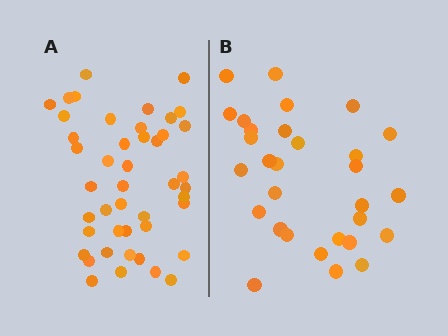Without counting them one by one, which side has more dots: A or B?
Region A (the left region) has more dots.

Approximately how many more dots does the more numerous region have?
Region A has approximately 15 more dots than region B.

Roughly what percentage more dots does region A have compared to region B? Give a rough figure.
About 50% more.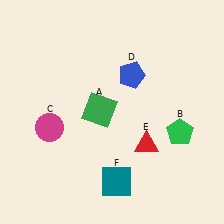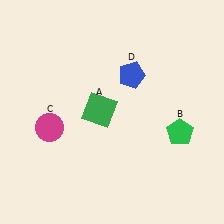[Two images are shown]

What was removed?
The teal square (F), the red triangle (E) were removed in Image 2.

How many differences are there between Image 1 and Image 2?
There are 2 differences between the two images.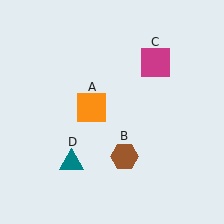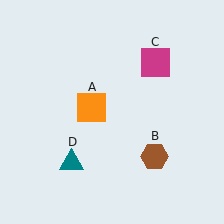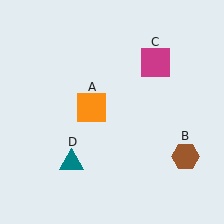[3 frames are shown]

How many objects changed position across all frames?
1 object changed position: brown hexagon (object B).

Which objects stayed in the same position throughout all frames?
Orange square (object A) and magenta square (object C) and teal triangle (object D) remained stationary.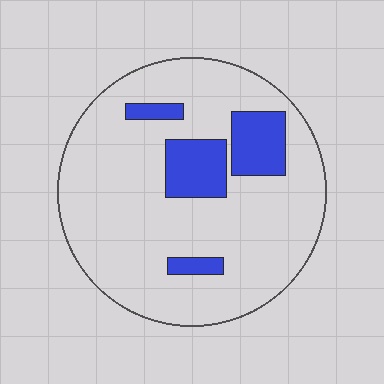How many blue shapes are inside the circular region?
4.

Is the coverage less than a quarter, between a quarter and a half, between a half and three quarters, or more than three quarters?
Less than a quarter.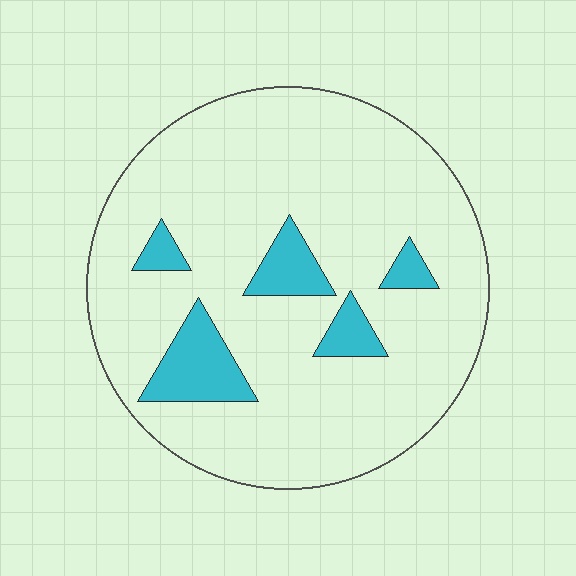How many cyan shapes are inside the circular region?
5.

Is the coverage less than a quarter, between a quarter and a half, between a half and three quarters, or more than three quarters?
Less than a quarter.